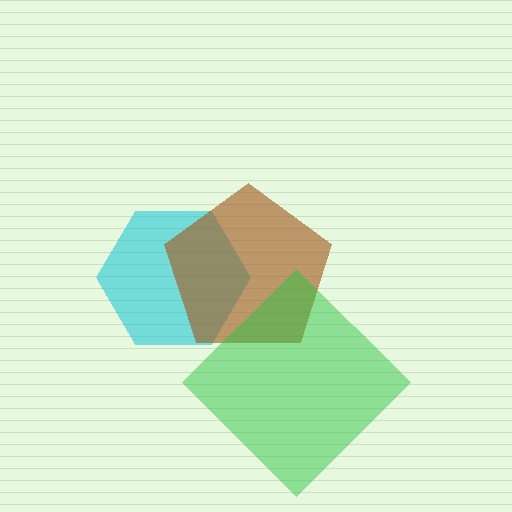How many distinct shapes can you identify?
There are 3 distinct shapes: a cyan hexagon, a brown pentagon, a green diamond.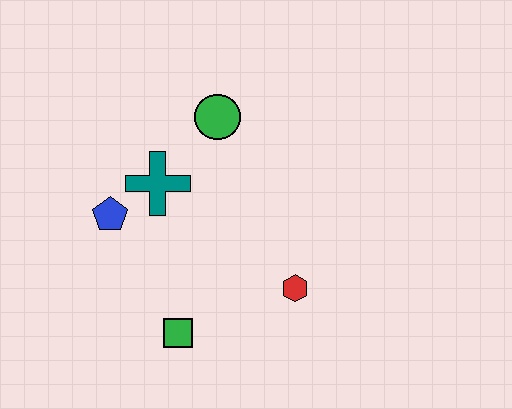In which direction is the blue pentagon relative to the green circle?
The blue pentagon is to the left of the green circle.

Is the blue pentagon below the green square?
No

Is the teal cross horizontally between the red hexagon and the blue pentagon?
Yes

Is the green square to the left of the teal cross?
No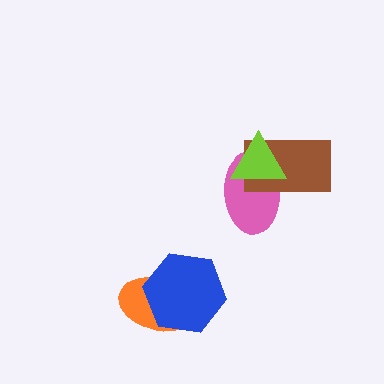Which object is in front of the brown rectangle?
The lime triangle is in front of the brown rectangle.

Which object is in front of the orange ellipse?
The blue hexagon is in front of the orange ellipse.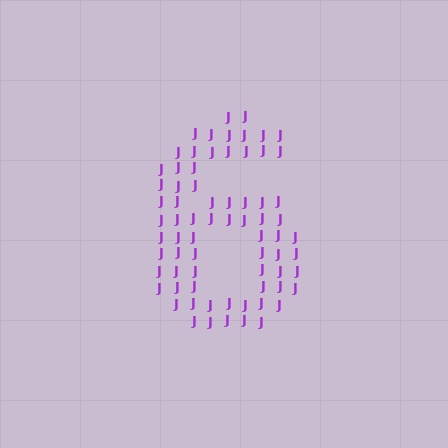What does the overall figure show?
The overall figure shows the digit 6.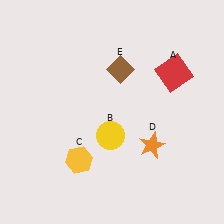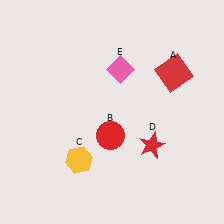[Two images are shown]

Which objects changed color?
B changed from yellow to red. D changed from orange to red. E changed from brown to pink.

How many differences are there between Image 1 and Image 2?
There are 3 differences between the two images.